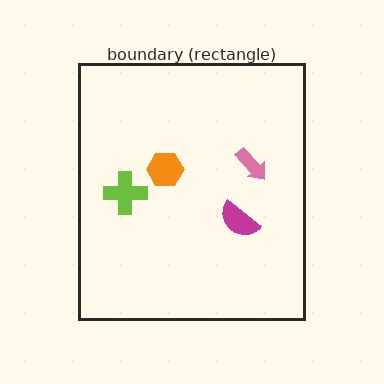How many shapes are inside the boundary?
4 inside, 0 outside.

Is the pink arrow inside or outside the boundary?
Inside.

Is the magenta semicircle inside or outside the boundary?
Inside.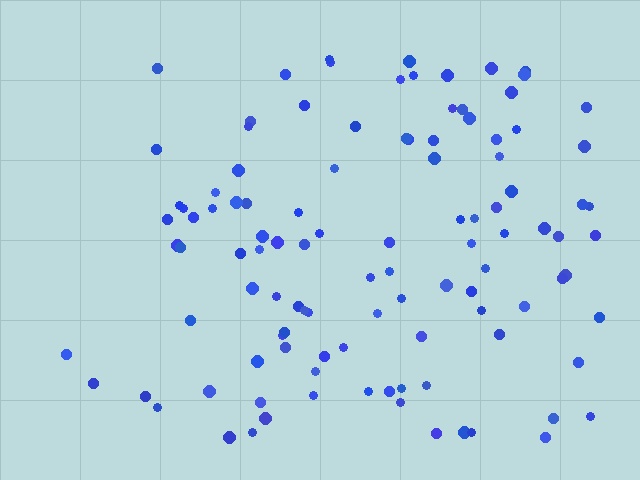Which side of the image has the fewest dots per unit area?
The left.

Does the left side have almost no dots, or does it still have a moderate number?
Still a moderate number, just noticeably fewer than the right.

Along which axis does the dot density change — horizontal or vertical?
Horizontal.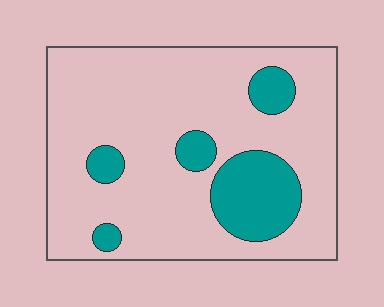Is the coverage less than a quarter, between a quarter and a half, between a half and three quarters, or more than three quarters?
Less than a quarter.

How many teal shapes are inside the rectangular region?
5.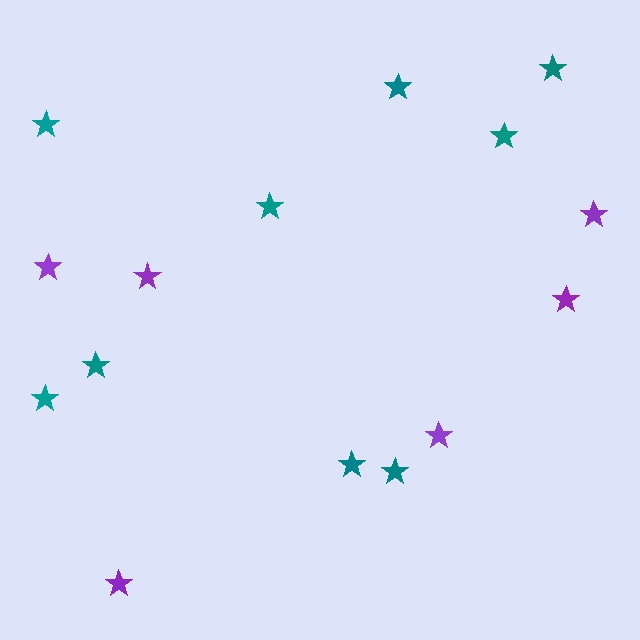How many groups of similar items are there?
There are 2 groups: one group of teal stars (9) and one group of purple stars (6).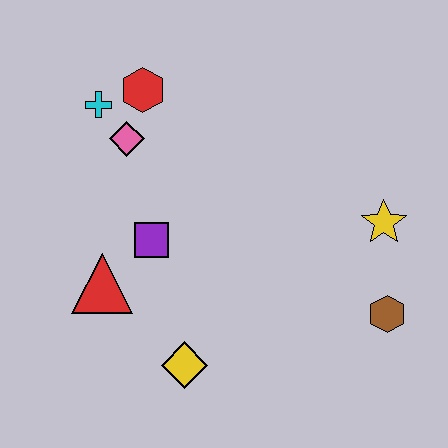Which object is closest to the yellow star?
The brown hexagon is closest to the yellow star.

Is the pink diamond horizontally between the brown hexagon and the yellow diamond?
No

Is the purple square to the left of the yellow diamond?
Yes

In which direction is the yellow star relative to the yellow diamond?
The yellow star is to the right of the yellow diamond.